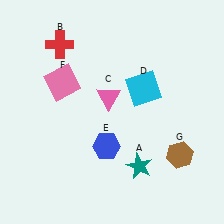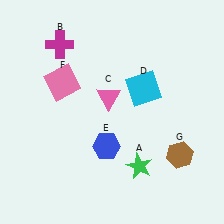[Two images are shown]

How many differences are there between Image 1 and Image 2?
There are 2 differences between the two images.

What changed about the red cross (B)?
In Image 1, B is red. In Image 2, it changed to magenta.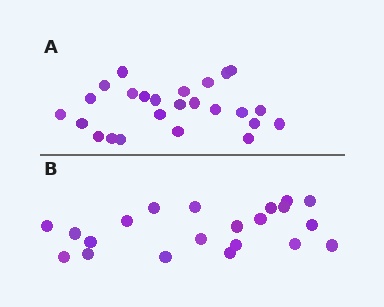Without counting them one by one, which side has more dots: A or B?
Region A (the top region) has more dots.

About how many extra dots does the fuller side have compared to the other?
Region A has about 4 more dots than region B.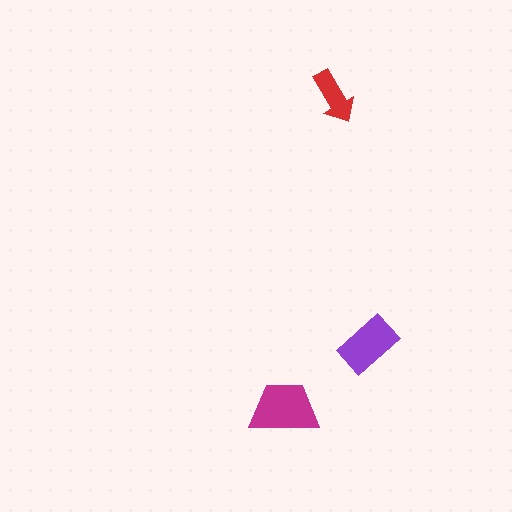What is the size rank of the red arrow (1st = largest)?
3rd.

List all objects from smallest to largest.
The red arrow, the purple rectangle, the magenta trapezoid.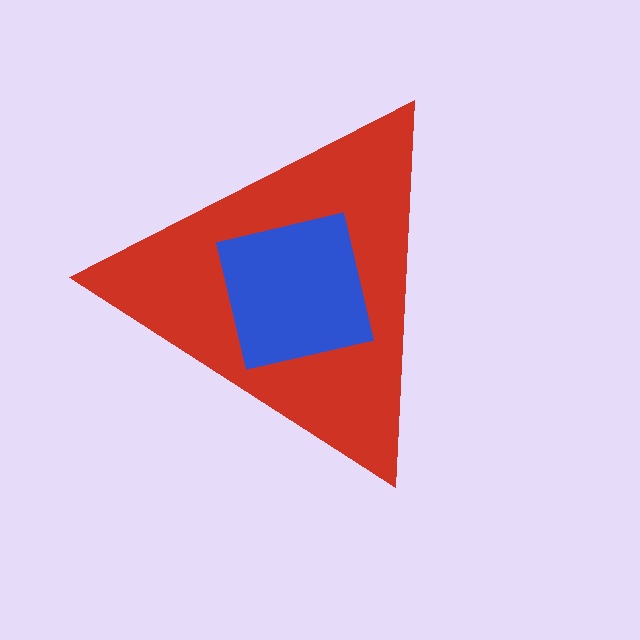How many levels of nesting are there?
2.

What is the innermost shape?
The blue square.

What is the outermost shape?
The red triangle.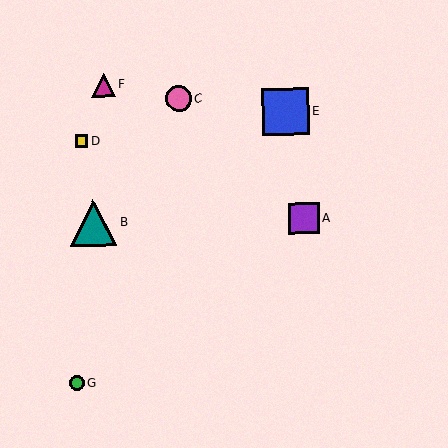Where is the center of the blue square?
The center of the blue square is at (286, 112).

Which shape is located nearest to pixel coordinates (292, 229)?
The purple square (labeled A) at (303, 218) is nearest to that location.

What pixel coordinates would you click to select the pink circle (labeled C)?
Click at (178, 99) to select the pink circle C.